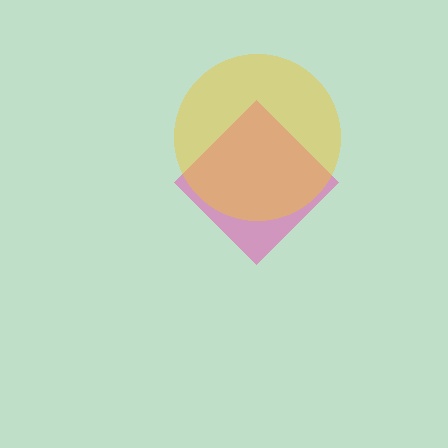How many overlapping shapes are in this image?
There are 2 overlapping shapes in the image.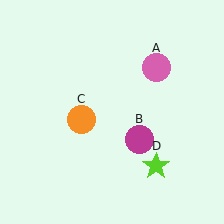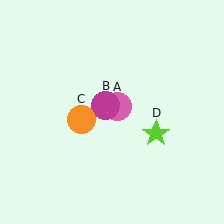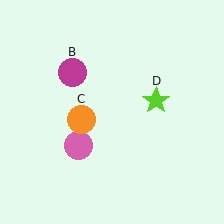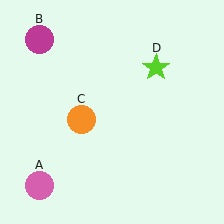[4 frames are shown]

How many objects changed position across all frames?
3 objects changed position: pink circle (object A), magenta circle (object B), lime star (object D).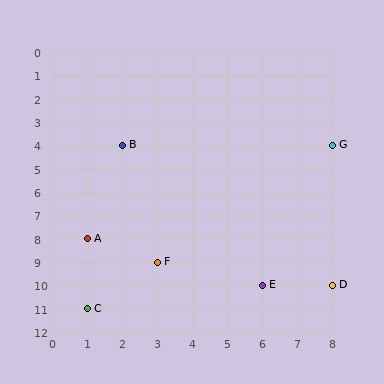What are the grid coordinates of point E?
Point E is at grid coordinates (6, 10).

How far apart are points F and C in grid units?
Points F and C are 2 columns and 2 rows apart (about 2.8 grid units diagonally).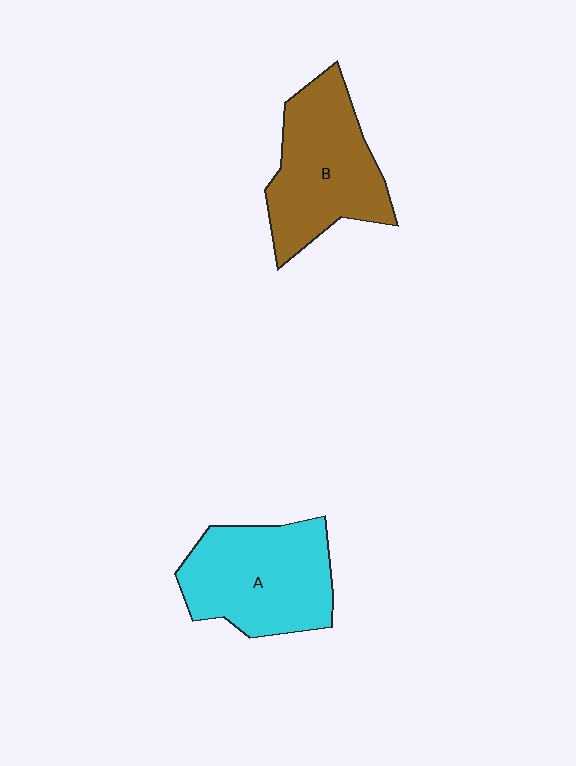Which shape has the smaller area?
Shape B (brown).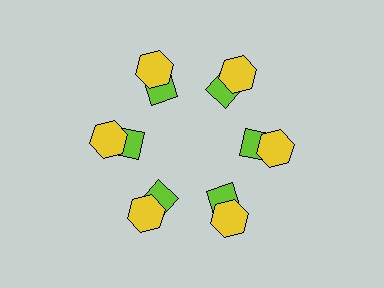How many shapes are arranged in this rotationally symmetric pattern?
There are 12 shapes, arranged in 6 groups of 2.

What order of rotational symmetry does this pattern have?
This pattern has 6-fold rotational symmetry.